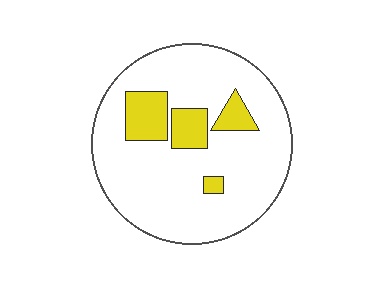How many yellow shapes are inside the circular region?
4.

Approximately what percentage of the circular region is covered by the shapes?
Approximately 15%.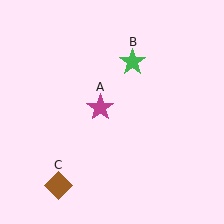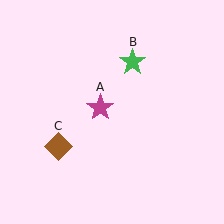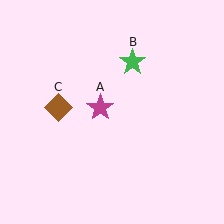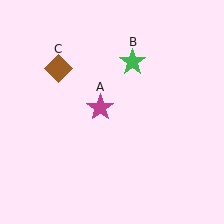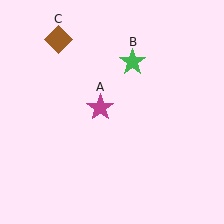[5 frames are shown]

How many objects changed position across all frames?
1 object changed position: brown diamond (object C).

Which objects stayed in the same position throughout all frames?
Magenta star (object A) and green star (object B) remained stationary.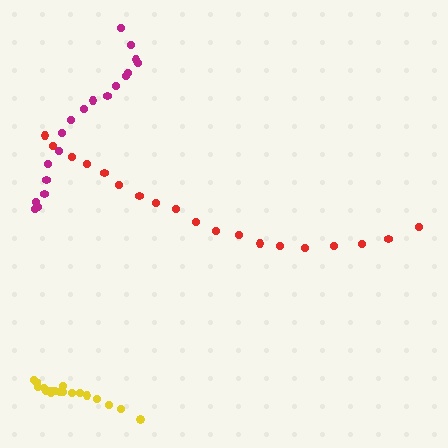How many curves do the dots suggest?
There are 3 distinct paths.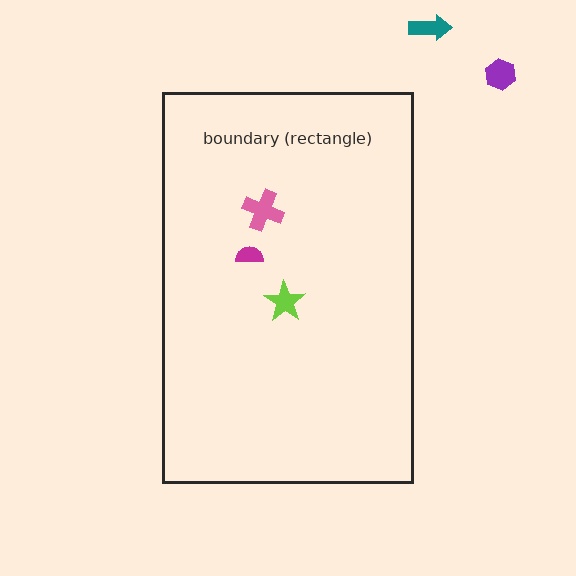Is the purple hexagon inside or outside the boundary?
Outside.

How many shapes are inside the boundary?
3 inside, 2 outside.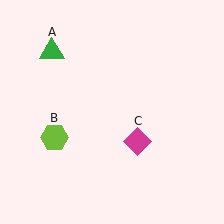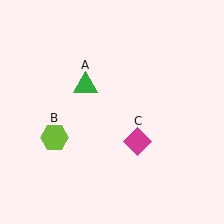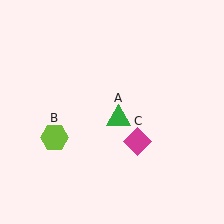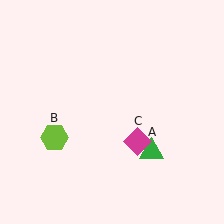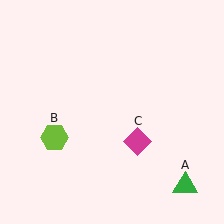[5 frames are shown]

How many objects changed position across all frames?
1 object changed position: green triangle (object A).